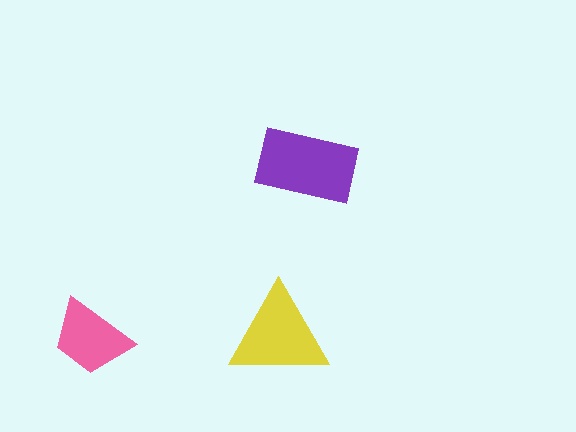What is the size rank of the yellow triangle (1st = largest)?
2nd.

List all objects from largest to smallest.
The purple rectangle, the yellow triangle, the pink trapezoid.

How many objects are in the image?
There are 3 objects in the image.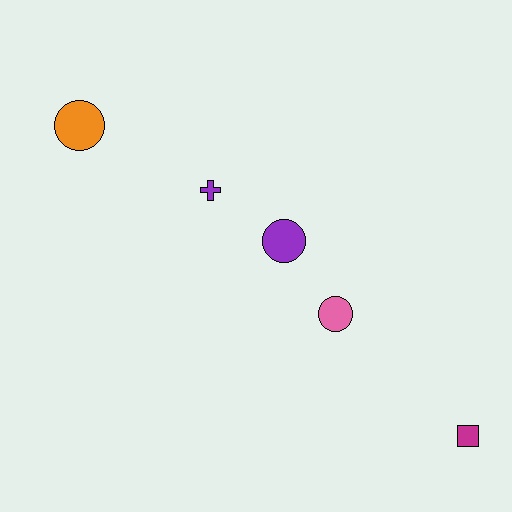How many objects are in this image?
There are 5 objects.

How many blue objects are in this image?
There are no blue objects.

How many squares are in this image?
There is 1 square.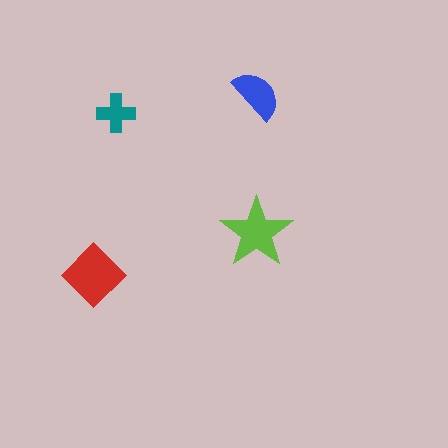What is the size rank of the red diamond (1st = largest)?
1st.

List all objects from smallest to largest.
The teal cross, the blue semicircle, the lime star, the red diamond.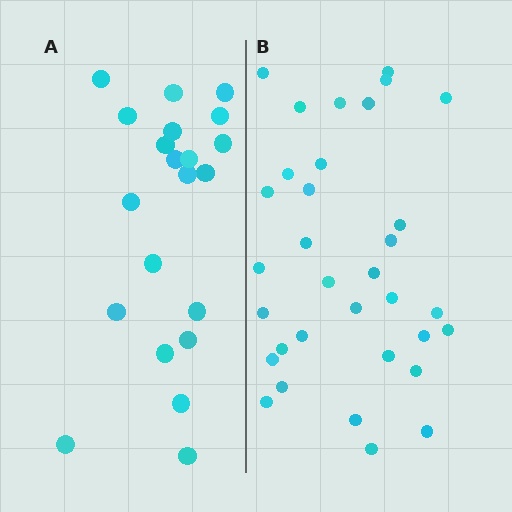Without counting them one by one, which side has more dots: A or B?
Region B (the right region) has more dots.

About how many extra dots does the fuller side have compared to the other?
Region B has roughly 12 or so more dots than region A.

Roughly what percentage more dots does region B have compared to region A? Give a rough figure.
About 55% more.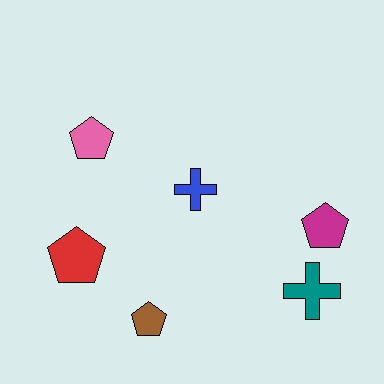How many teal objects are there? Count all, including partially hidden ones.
There is 1 teal object.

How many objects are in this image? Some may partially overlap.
There are 6 objects.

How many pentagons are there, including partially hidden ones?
There are 4 pentagons.